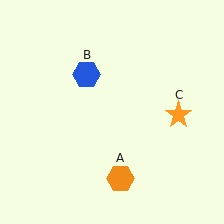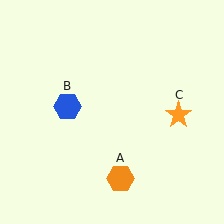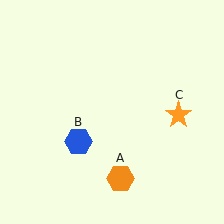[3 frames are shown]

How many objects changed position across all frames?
1 object changed position: blue hexagon (object B).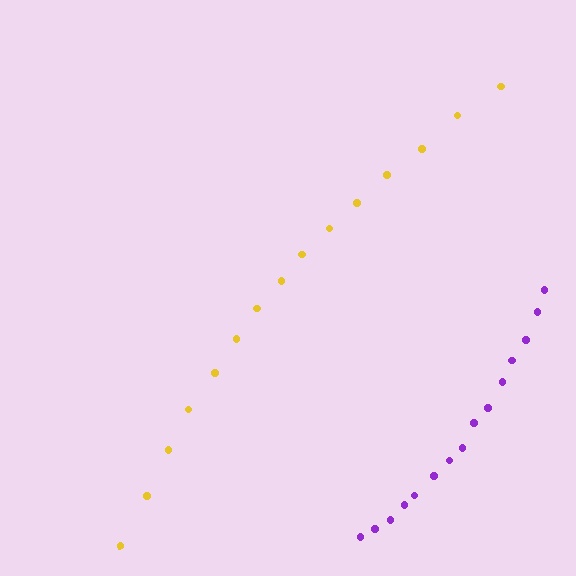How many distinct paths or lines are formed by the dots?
There are 2 distinct paths.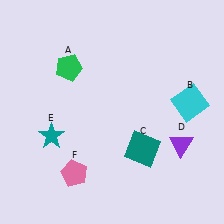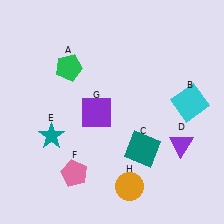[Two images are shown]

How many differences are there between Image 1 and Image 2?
There are 2 differences between the two images.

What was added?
A purple square (G), an orange circle (H) were added in Image 2.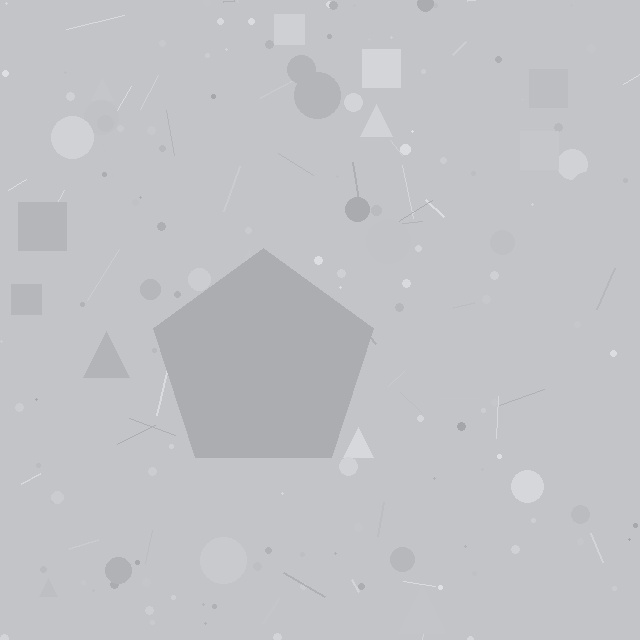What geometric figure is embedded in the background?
A pentagon is embedded in the background.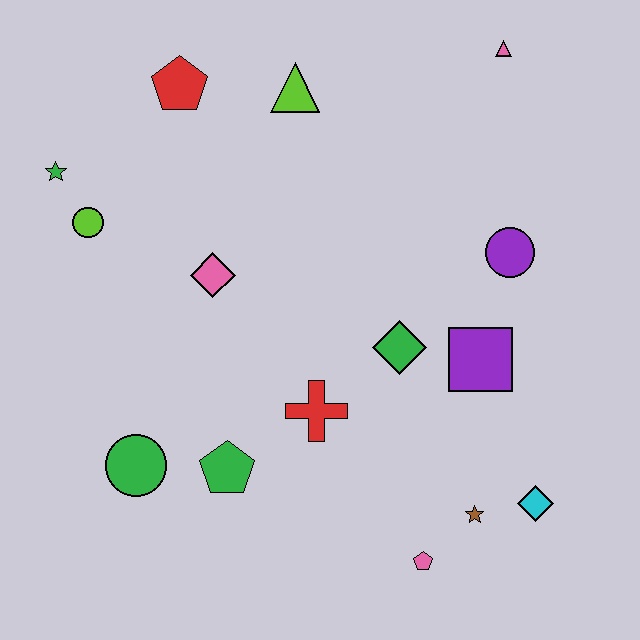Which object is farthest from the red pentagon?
The cyan diamond is farthest from the red pentagon.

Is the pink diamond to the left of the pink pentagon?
Yes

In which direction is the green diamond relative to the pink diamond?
The green diamond is to the right of the pink diamond.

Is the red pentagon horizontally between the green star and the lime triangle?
Yes